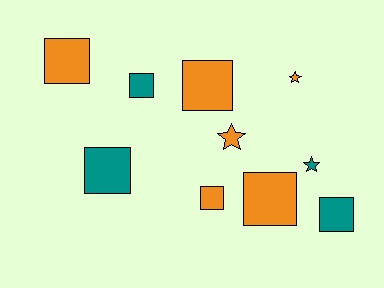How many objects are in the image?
There are 10 objects.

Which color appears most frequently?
Orange, with 6 objects.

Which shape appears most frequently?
Square, with 7 objects.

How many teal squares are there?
There are 3 teal squares.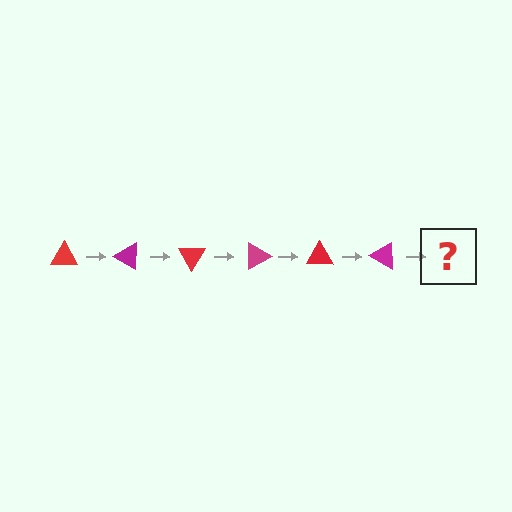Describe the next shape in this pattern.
It should be a red triangle, rotated 180 degrees from the start.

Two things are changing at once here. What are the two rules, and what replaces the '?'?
The two rules are that it rotates 30 degrees each step and the color cycles through red and magenta. The '?' should be a red triangle, rotated 180 degrees from the start.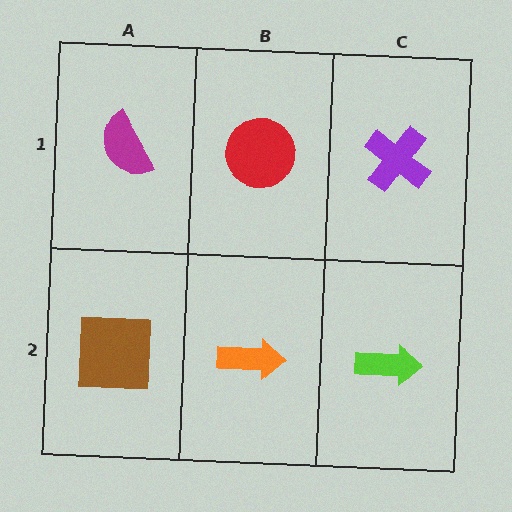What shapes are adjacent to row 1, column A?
A brown square (row 2, column A), a red circle (row 1, column B).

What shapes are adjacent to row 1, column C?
A lime arrow (row 2, column C), a red circle (row 1, column B).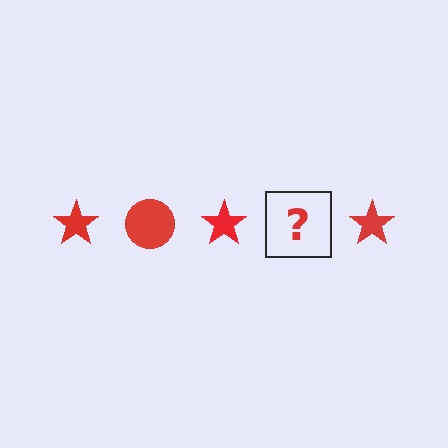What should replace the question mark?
The question mark should be replaced with a red circle.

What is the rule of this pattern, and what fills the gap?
The rule is that the pattern cycles through star, circle shapes in red. The gap should be filled with a red circle.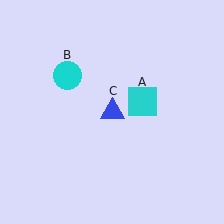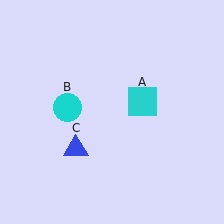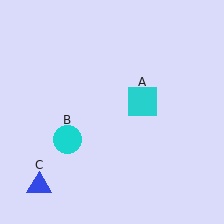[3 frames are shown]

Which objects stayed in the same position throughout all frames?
Cyan square (object A) remained stationary.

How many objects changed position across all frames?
2 objects changed position: cyan circle (object B), blue triangle (object C).